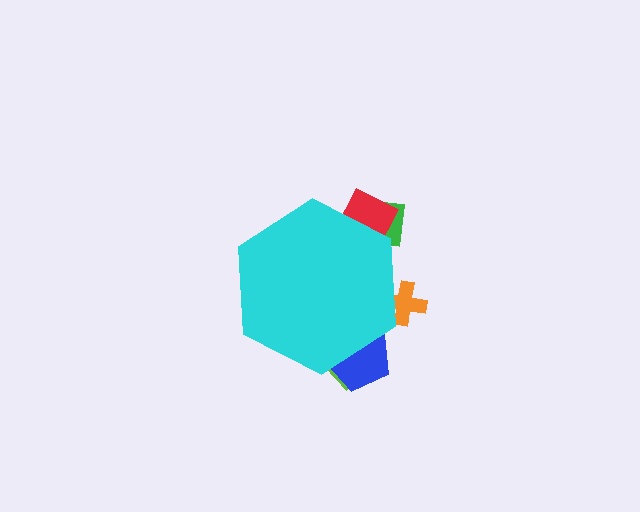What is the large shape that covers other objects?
A cyan hexagon.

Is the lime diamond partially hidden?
Yes, the lime diamond is partially hidden behind the cyan hexagon.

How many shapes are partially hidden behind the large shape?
5 shapes are partially hidden.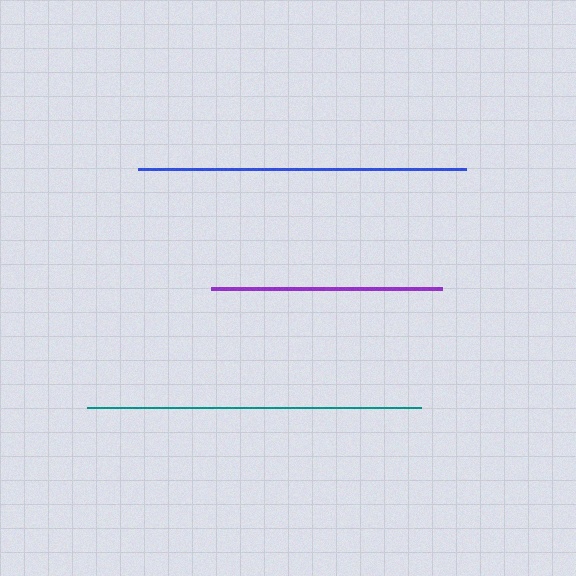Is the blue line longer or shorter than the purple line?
The blue line is longer than the purple line.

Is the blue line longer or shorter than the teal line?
The teal line is longer than the blue line.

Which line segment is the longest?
The teal line is the longest at approximately 334 pixels.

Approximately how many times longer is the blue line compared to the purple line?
The blue line is approximately 1.4 times the length of the purple line.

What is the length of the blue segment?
The blue segment is approximately 328 pixels long.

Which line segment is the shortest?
The purple line is the shortest at approximately 231 pixels.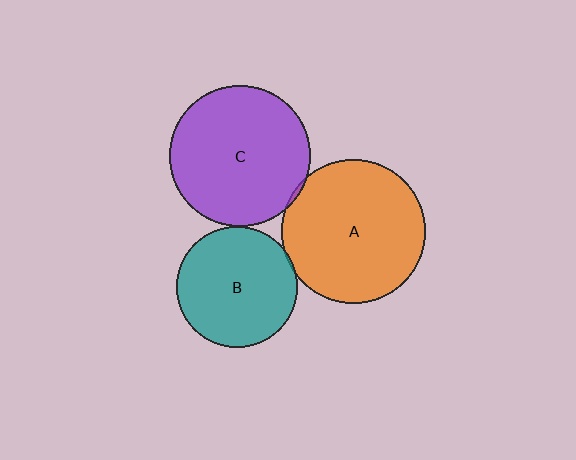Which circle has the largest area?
Circle A (orange).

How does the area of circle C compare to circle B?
Approximately 1.3 times.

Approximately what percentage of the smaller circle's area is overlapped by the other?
Approximately 5%.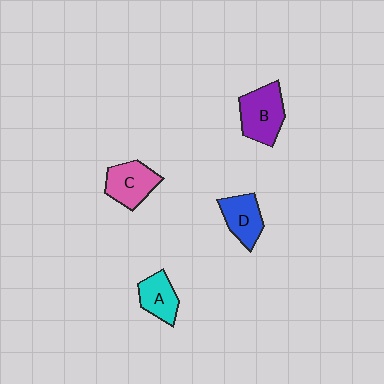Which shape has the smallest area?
Shape A (cyan).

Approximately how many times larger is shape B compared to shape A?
Approximately 1.5 times.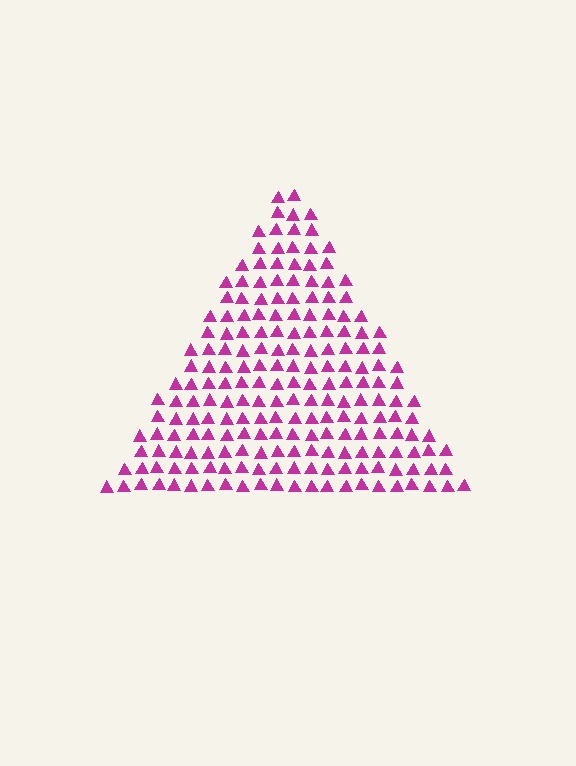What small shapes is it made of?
It is made of small triangles.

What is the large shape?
The large shape is a triangle.